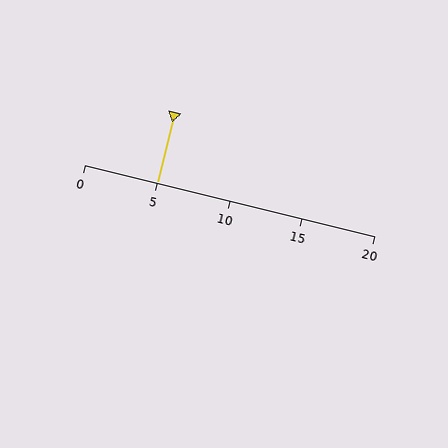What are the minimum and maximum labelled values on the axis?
The axis runs from 0 to 20.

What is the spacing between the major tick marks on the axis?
The major ticks are spaced 5 apart.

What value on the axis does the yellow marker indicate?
The marker indicates approximately 5.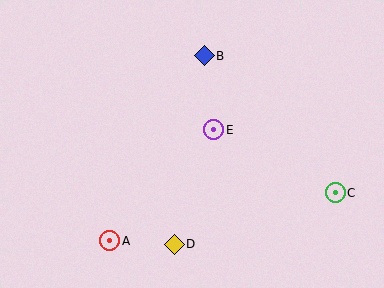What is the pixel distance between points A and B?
The distance between A and B is 207 pixels.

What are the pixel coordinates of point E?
Point E is at (214, 130).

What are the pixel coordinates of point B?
Point B is at (204, 56).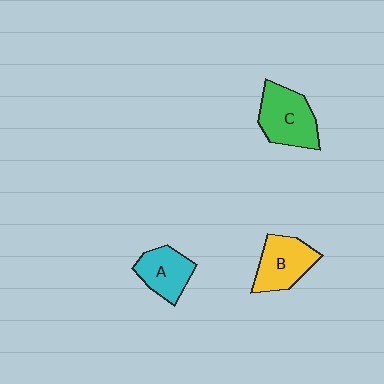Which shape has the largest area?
Shape C (green).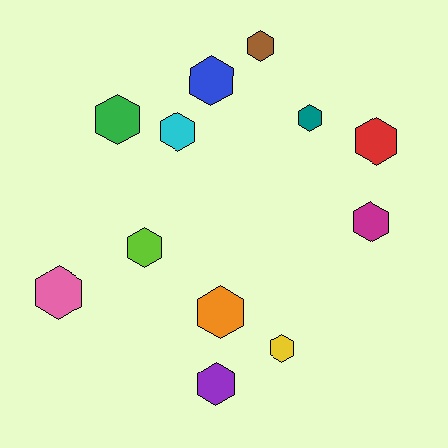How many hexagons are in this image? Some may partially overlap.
There are 12 hexagons.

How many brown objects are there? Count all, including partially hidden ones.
There is 1 brown object.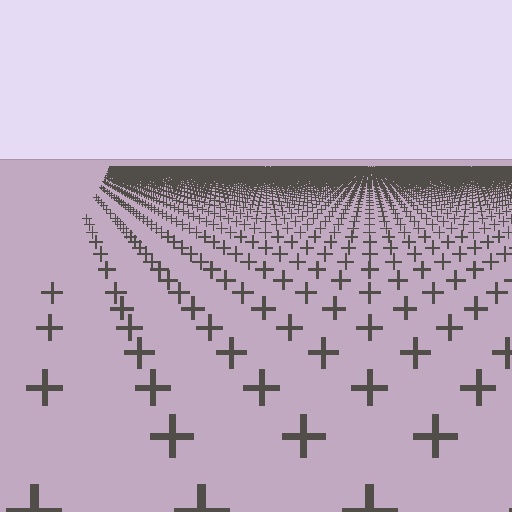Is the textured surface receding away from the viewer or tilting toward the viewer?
The surface is receding away from the viewer. Texture elements get smaller and denser toward the top.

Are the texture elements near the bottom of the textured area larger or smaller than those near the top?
Larger. Near the bottom, elements are closer to the viewer and appear at a bigger on-screen size.